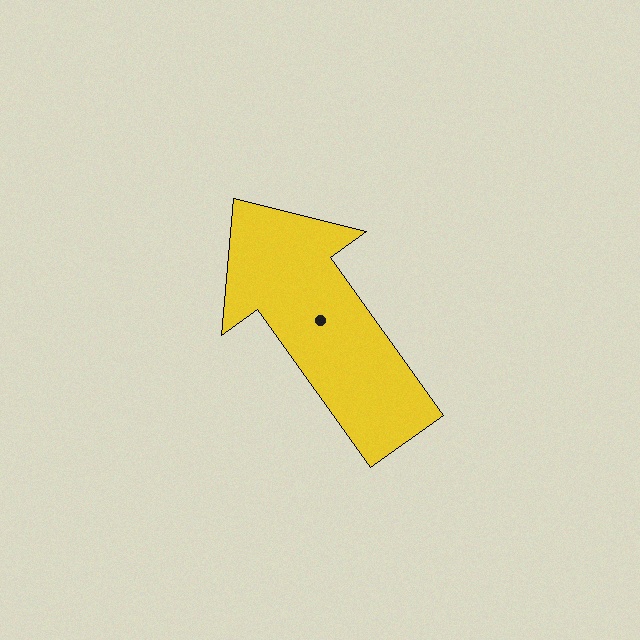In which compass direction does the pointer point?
Northwest.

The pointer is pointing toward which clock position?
Roughly 11 o'clock.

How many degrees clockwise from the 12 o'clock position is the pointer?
Approximately 324 degrees.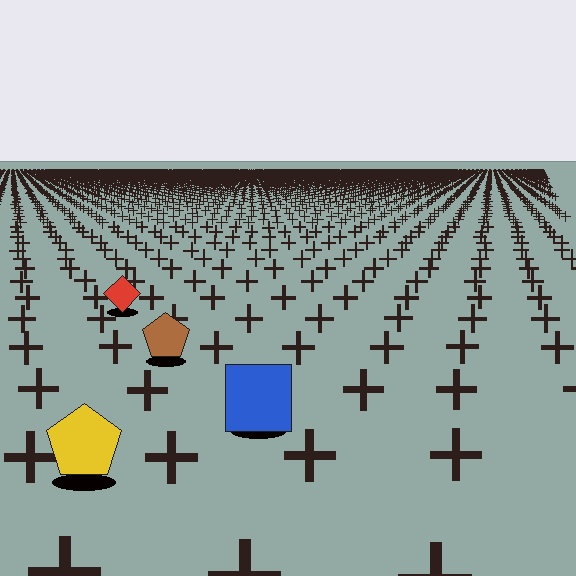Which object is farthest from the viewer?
The red diamond is farthest from the viewer. It appears smaller and the ground texture around it is denser.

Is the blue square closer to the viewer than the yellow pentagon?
No. The yellow pentagon is closer — you can tell from the texture gradient: the ground texture is coarser near it.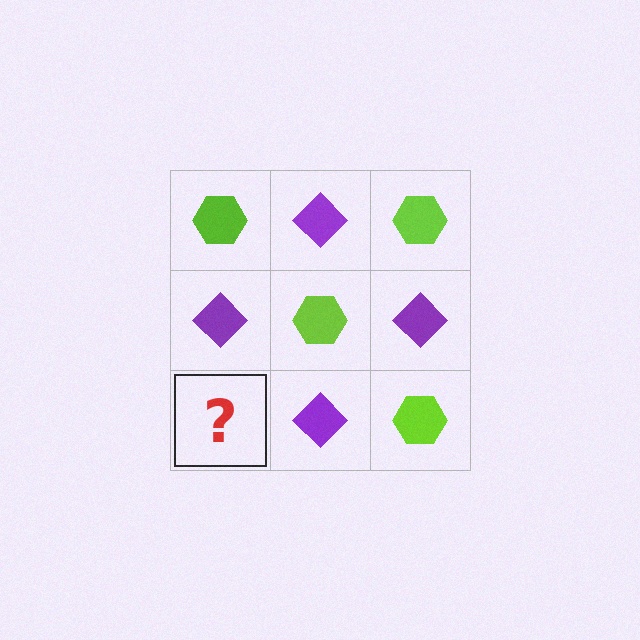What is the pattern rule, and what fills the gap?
The rule is that it alternates lime hexagon and purple diamond in a checkerboard pattern. The gap should be filled with a lime hexagon.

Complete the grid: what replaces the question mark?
The question mark should be replaced with a lime hexagon.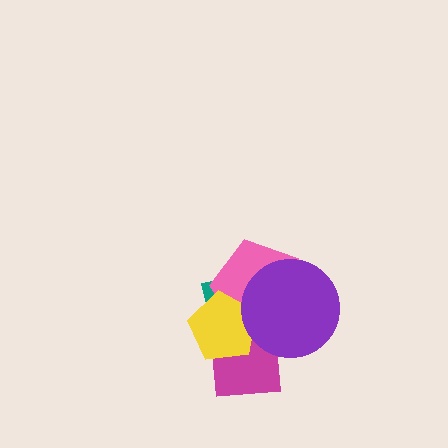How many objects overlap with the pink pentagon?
4 objects overlap with the pink pentagon.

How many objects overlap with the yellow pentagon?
4 objects overlap with the yellow pentagon.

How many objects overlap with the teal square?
4 objects overlap with the teal square.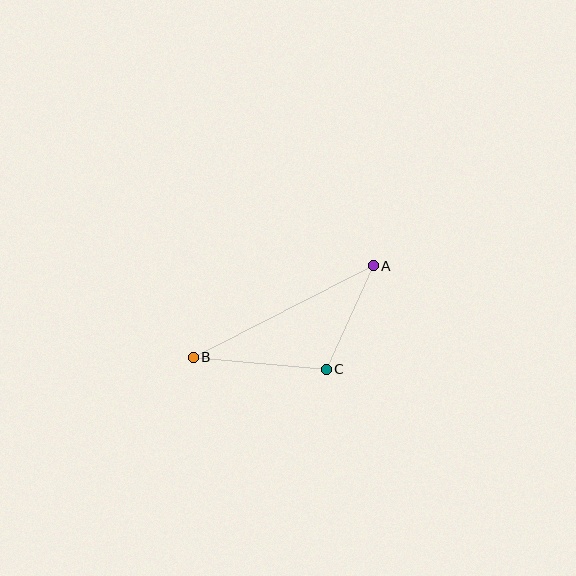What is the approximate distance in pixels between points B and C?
The distance between B and C is approximately 133 pixels.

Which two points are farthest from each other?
Points A and B are farthest from each other.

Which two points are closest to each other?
Points A and C are closest to each other.